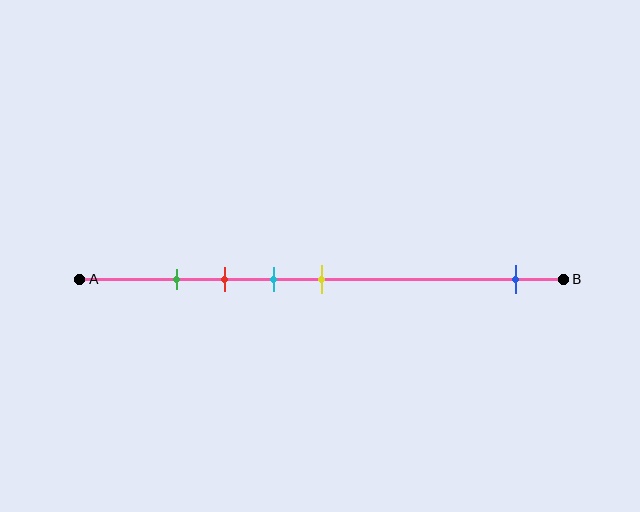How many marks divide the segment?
There are 5 marks dividing the segment.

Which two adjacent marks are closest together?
The green and red marks are the closest adjacent pair.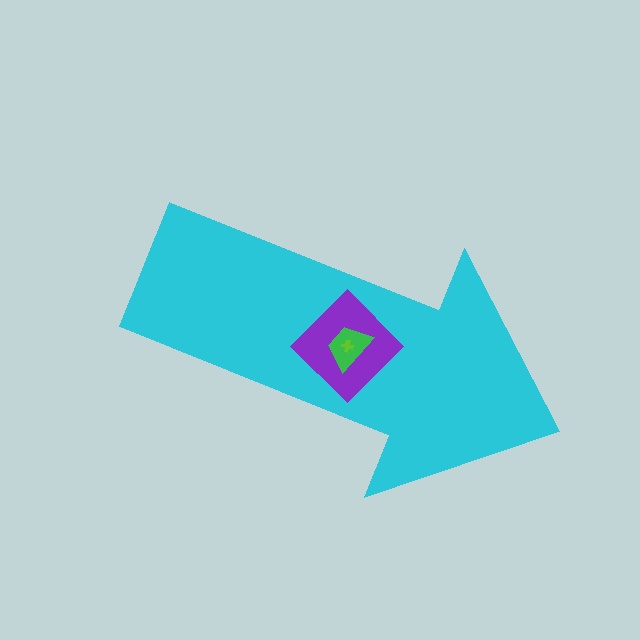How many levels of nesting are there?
4.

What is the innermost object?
The lime cross.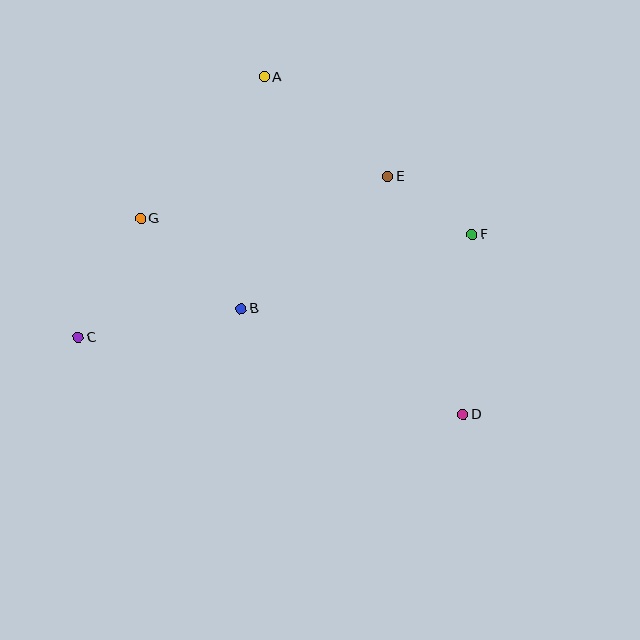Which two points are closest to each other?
Points E and F are closest to each other.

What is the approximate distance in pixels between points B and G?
The distance between B and G is approximately 135 pixels.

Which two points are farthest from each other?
Points C and F are farthest from each other.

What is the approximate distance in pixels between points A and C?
The distance between A and C is approximately 320 pixels.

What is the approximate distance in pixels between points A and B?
The distance between A and B is approximately 233 pixels.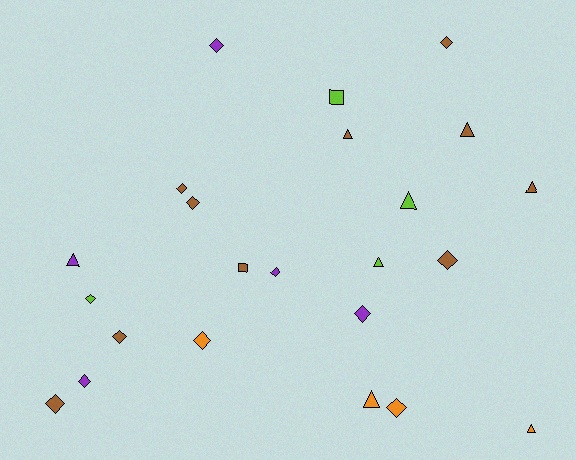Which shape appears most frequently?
Diamond, with 13 objects.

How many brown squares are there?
There is 1 brown square.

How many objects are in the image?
There are 23 objects.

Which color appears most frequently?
Brown, with 10 objects.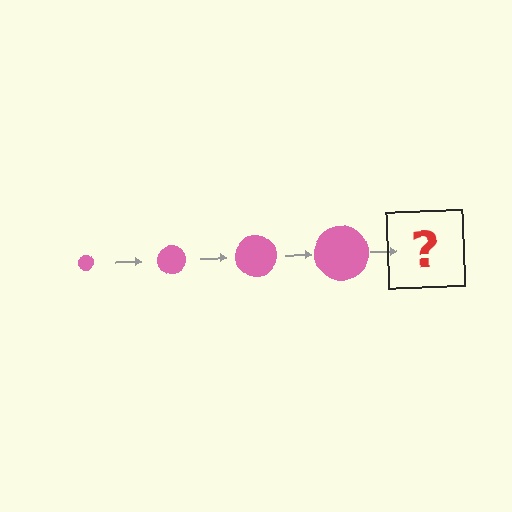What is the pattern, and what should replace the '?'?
The pattern is that the circle gets progressively larger each step. The '?' should be a pink circle, larger than the previous one.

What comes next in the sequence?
The next element should be a pink circle, larger than the previous one.